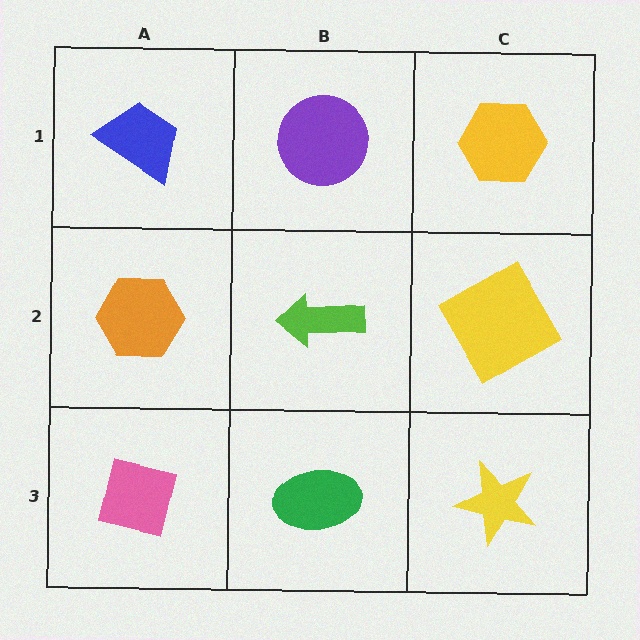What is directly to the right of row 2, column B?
A yellow square.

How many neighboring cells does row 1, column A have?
2.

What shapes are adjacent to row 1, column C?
A yellow square (row 2, column C), a purple circle (row 1, column B).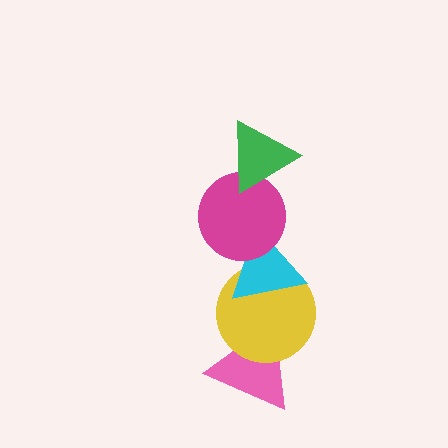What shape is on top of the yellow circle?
The cyan triangle is on top of the yellow circle.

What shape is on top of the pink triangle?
The yellow circle is on top of the pink triangle.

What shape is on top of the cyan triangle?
The magenta circle is on top of the cyan triangle.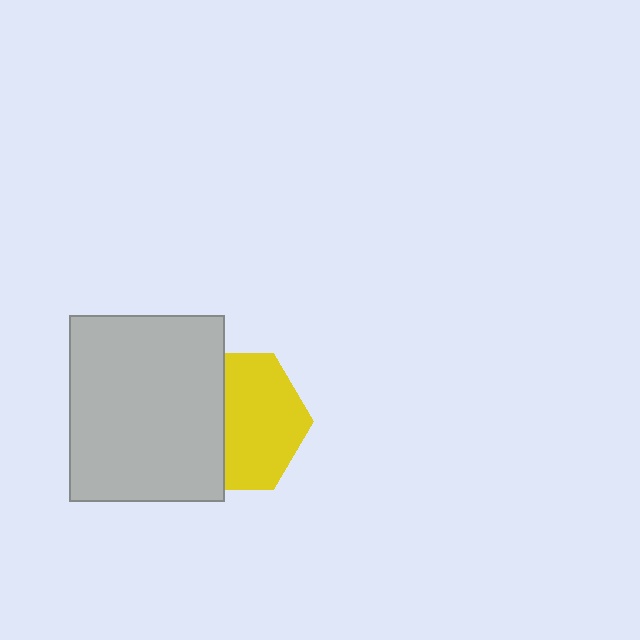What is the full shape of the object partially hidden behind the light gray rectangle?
The partially hidden object is a yellow hexagon.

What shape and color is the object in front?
The object in front is a light gray rectangle.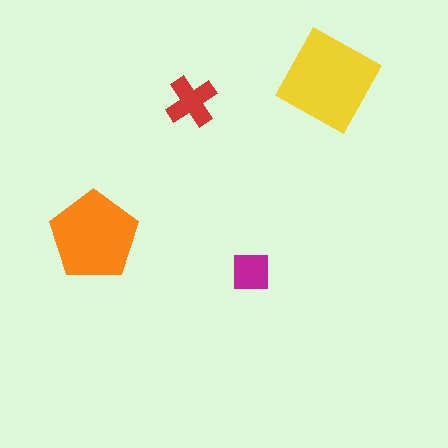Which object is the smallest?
The magenta square.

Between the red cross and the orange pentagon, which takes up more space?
The orange pentagon.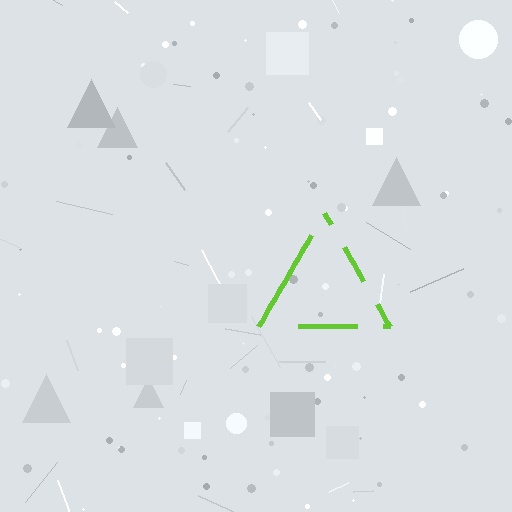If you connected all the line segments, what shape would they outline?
They would outline a triangle.